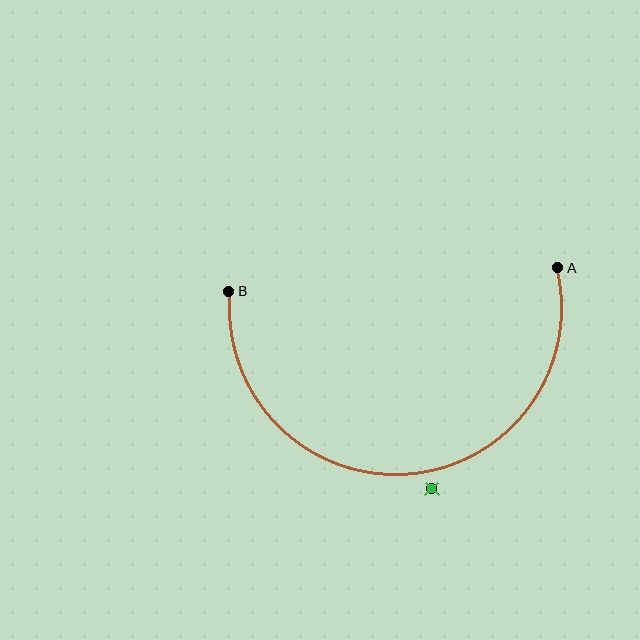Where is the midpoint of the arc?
The arc midpoint is the point on the curve farthest from the straight line joining A and B. It sits below that line.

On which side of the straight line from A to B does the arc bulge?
The arc bulges below the straight line connecting A and B.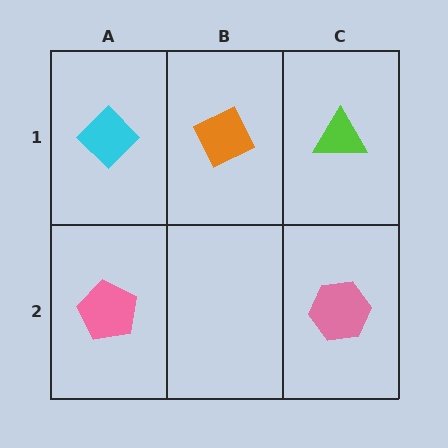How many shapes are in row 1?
3 shapes.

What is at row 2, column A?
A pink pentagon.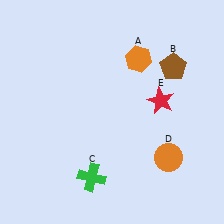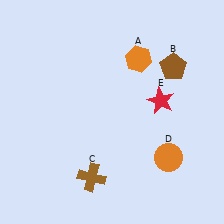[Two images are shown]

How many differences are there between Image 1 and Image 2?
There is 1 difference between the two images.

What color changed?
The cross (C) changed from green in Image 1 to brown in Image 2.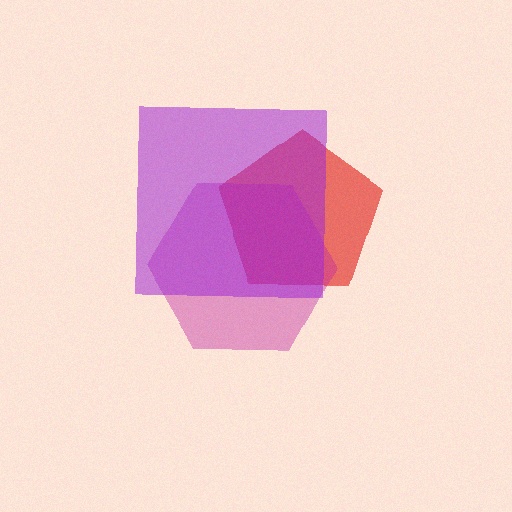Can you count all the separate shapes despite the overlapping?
Yes, there are 3 separate shapes.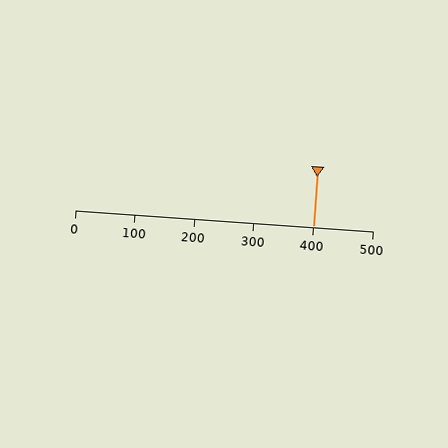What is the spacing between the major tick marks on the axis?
The major ticks are spaced 100 apart.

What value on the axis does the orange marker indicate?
The marker indicates approximately 400.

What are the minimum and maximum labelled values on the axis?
The axis runs from 0 to 500.